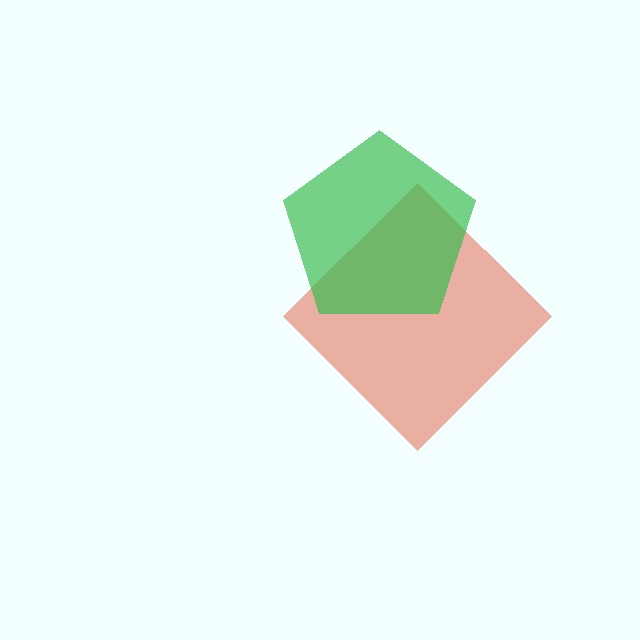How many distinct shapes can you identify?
There are 2 distinct shapes: a red diamond, a green pentagon.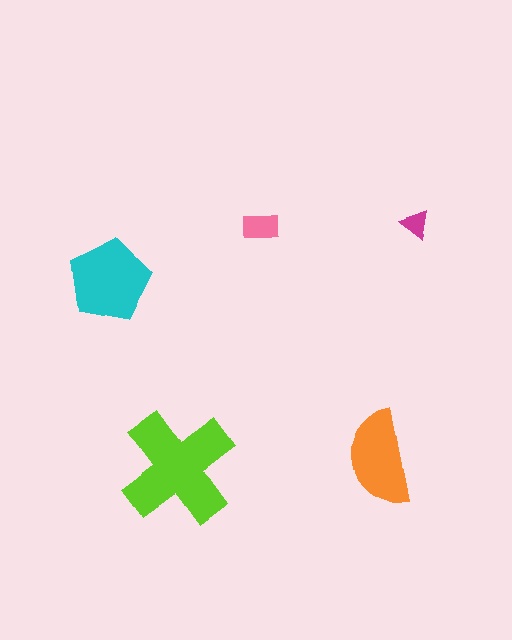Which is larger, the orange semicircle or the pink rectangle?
The orange semicircle.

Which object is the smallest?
The magenta triangle.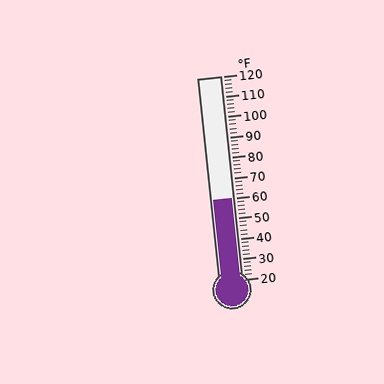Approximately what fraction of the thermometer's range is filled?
The thermometer is filled to approximately 40% of its range.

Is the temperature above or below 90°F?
The temperature is below 90°F.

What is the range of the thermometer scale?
The thermometer scale ranges from 20°F to 120°F.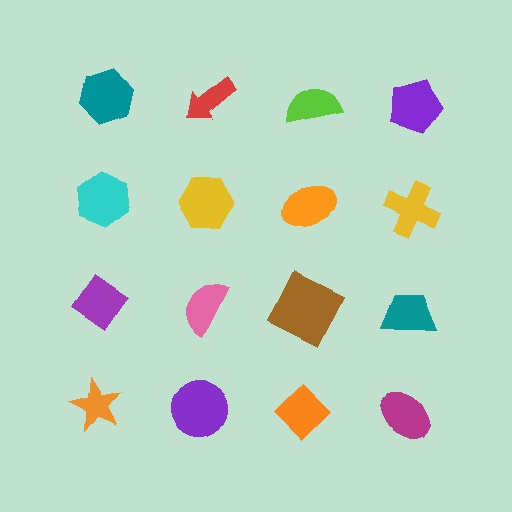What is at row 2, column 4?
A yellow cross.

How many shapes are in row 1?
4 shapes.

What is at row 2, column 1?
A cyan hexagon.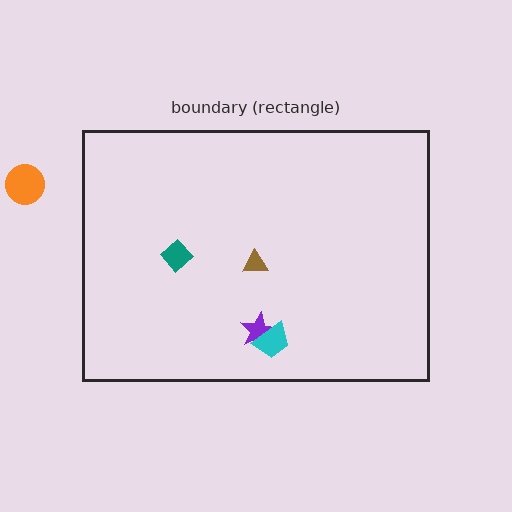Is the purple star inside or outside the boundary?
Inside.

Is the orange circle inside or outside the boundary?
Outside.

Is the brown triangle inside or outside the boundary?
Inside.